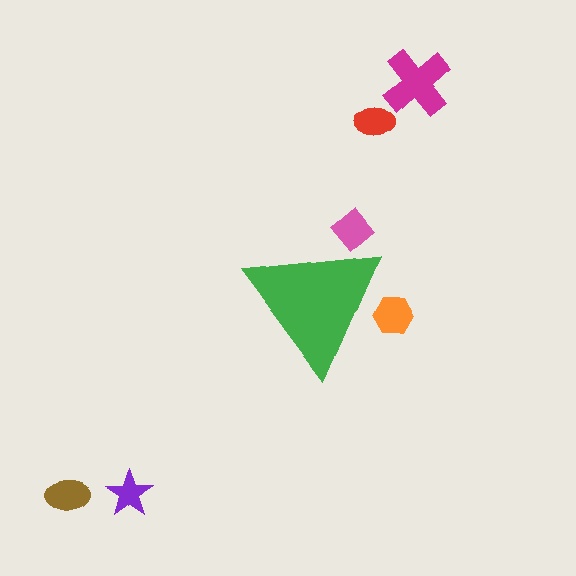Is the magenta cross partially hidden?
No, the magenta cross is fully visible.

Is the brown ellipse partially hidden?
No, the brown ellipse is fully visible.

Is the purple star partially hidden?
No, the purple star is fully visible.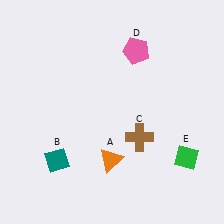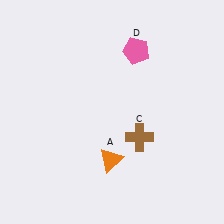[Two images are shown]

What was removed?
The green diamond (E), the teal diamond (B) were removed in Image 2.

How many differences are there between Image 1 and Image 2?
There are 2 differences between the two images.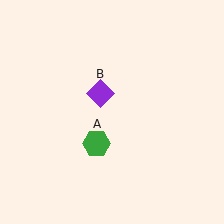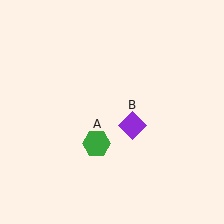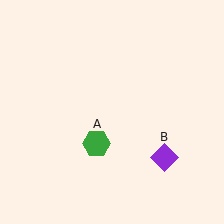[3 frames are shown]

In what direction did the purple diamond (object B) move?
The purple diamond (object B) moved down and to the right.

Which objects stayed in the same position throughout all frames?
Green hexagon (object A) remained stationary.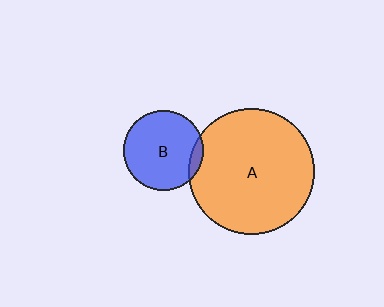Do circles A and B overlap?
Yes.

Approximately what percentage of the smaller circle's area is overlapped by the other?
Approximately 10%.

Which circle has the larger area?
Circle A (orange).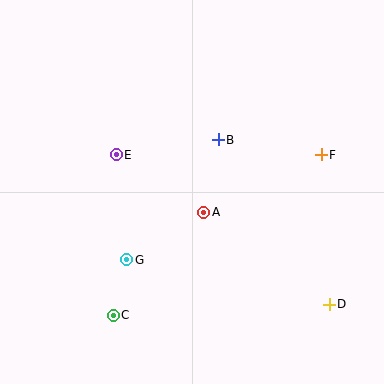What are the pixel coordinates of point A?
Point A is at (204, 212).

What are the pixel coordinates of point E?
Point E is at (116, 155).